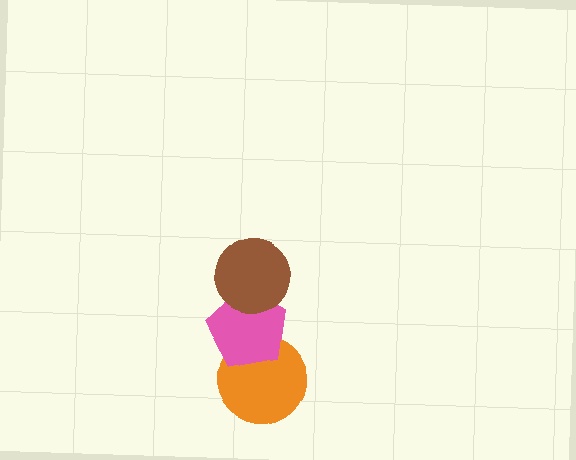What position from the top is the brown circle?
The brown circle is 1st from the top.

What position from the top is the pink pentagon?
The pink pentagon is 2nd from the top.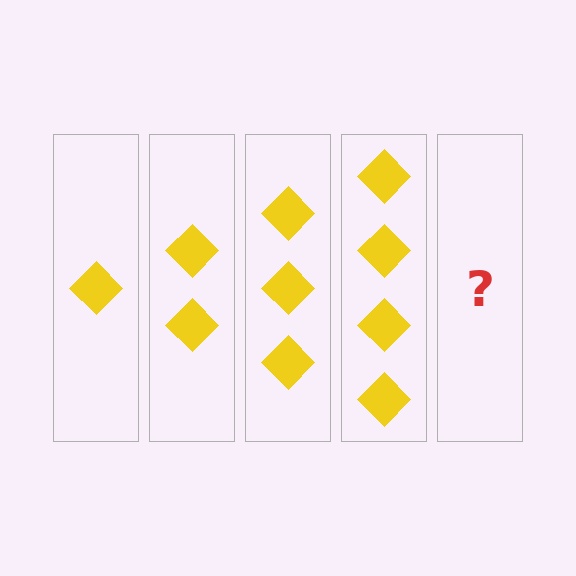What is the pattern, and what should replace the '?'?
The pattern is that each step adds one more diamond. The '?' should be 5 diamonds.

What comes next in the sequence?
The next element should be 5 diamonds.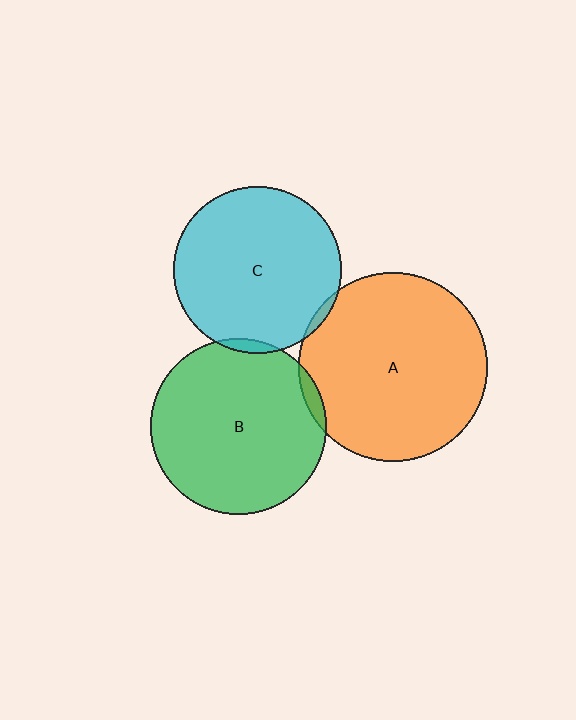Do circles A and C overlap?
Yes.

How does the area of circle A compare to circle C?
Approximately 1.3 times.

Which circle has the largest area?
Circle A (orange).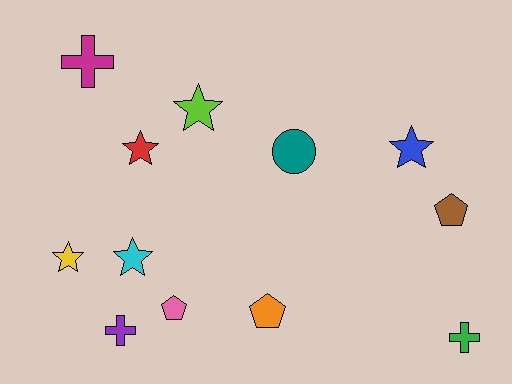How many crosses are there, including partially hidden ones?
There are 3 crosses.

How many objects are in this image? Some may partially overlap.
There are 12 objects.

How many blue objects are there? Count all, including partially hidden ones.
There is 1 blue object.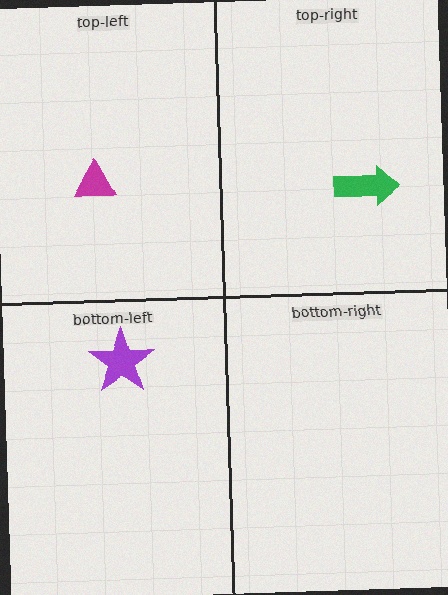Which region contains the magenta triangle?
The top-left region.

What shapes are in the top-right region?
The green arrow.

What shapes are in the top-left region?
The magenta triangle.